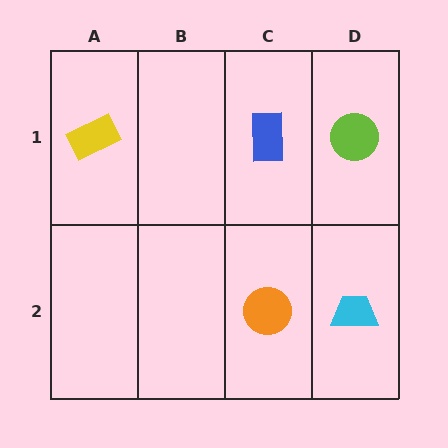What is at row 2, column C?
An orange circle.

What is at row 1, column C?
A blue rectangle.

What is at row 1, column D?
A lime circle.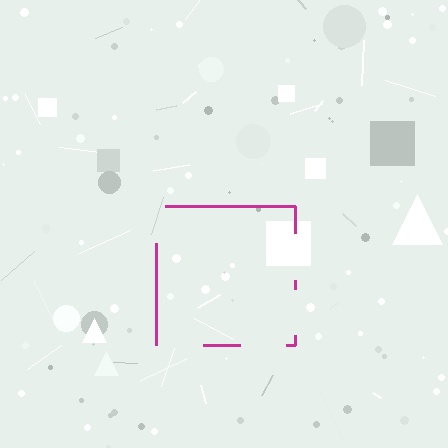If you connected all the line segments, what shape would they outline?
They would outline a square.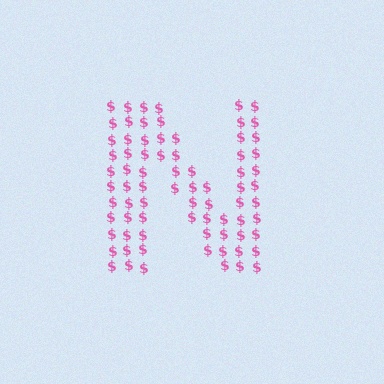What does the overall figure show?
The overall figure shows the letter N.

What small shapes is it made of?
It is made of small dollar signs.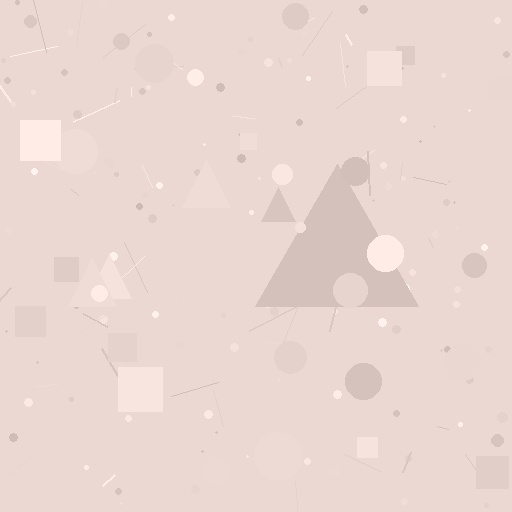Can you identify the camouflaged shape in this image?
The camouflaged shape is a triangle.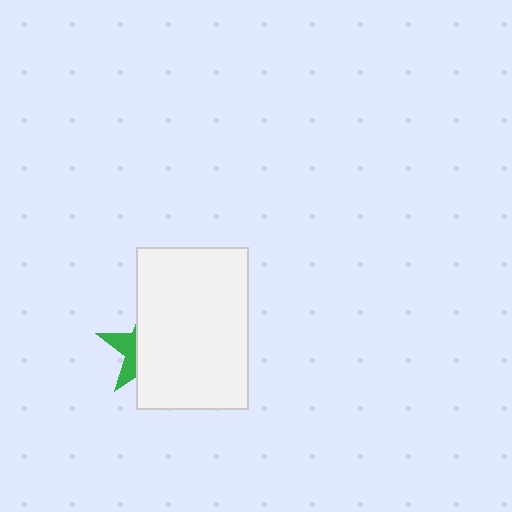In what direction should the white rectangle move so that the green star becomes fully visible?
The white rectangle should move right. That is the shortest direction to clear the overlap and leave the green star fully visible.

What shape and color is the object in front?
The object in front is a white rectangle.